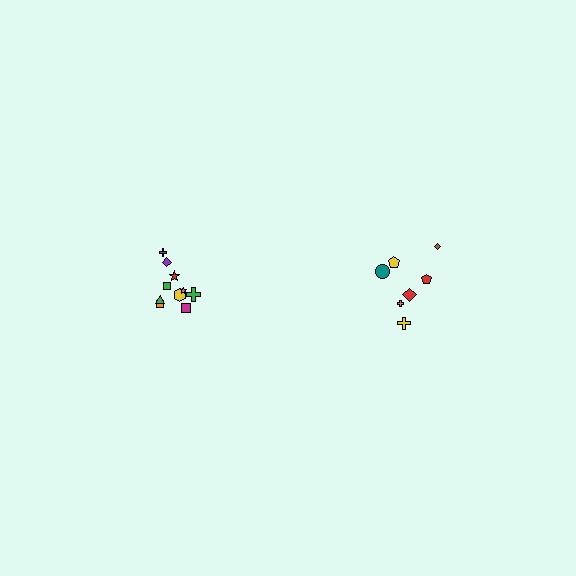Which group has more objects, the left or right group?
The left group.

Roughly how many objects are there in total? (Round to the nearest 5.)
Roughly 15 objects in total.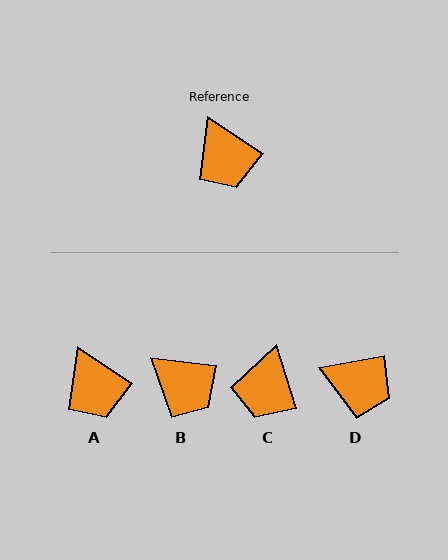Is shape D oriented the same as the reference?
No, it is off by about 44 degrees.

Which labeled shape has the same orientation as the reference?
A.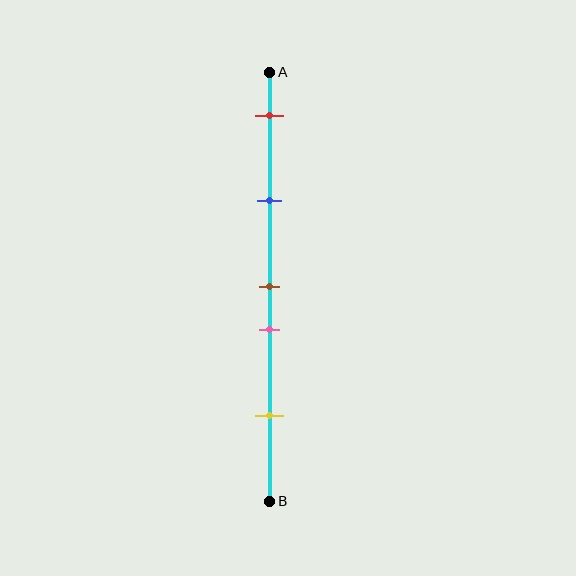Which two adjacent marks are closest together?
The brown and pink marks are the closest adjacent pair.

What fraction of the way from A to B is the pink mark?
The pink mark is approximately 60% (0.6) of the way from A to B.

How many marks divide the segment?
There are 5 marks dividing the segment.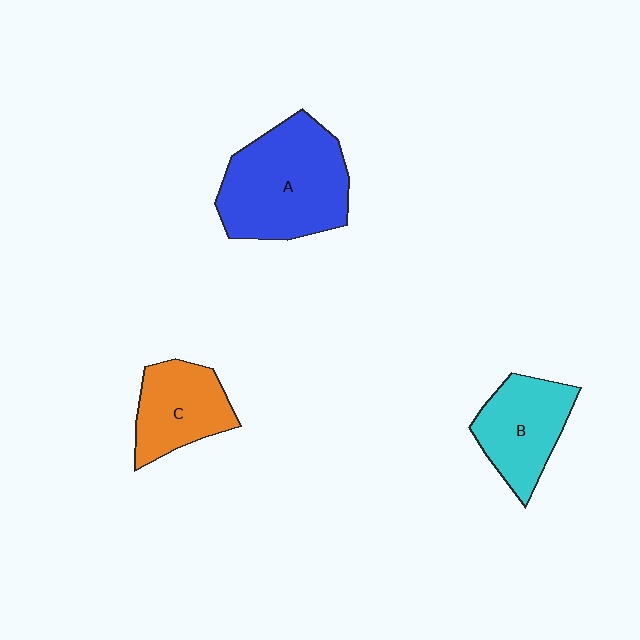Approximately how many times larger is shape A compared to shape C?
Approximately 1.7 times.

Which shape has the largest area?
Shape A (blue).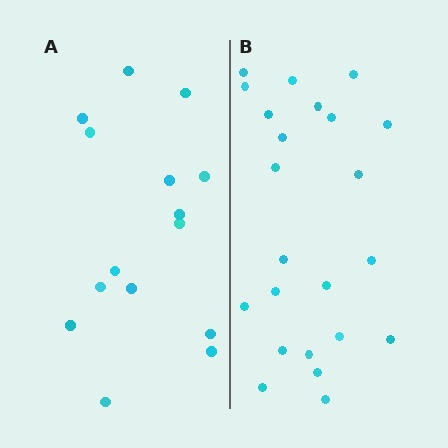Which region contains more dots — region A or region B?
Region B (the right region) has more dots.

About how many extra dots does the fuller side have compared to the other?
Region B has roughly 8 or so more dots than region A.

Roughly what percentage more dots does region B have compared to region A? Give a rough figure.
About 55% more.